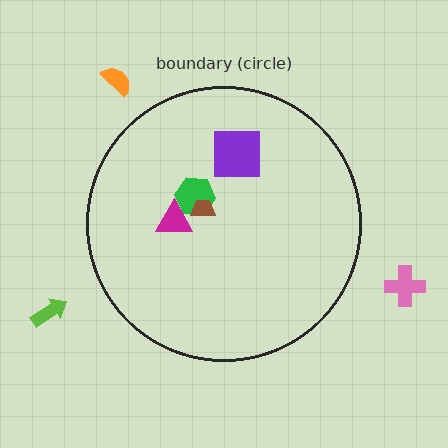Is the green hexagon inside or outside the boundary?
Inside.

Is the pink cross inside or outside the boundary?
Outside.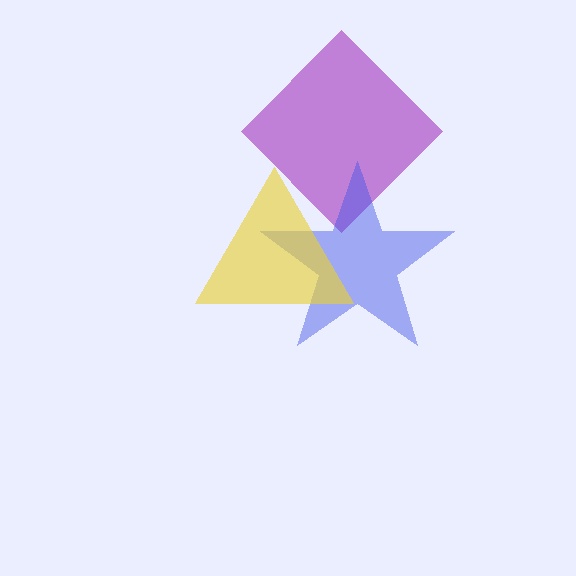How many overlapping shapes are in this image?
There are 3 overlapping shapes in the image.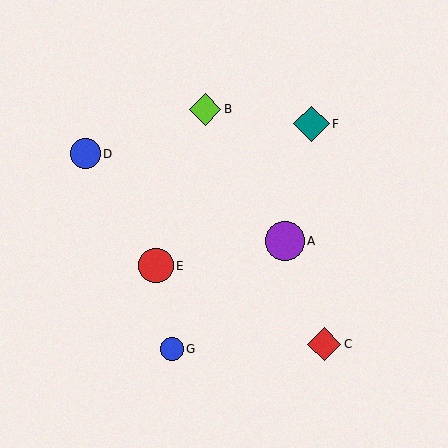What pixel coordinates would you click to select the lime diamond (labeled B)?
Click at (205, 109) to select the lime diamond B.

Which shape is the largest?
The purple circle (labeled A) is the largest.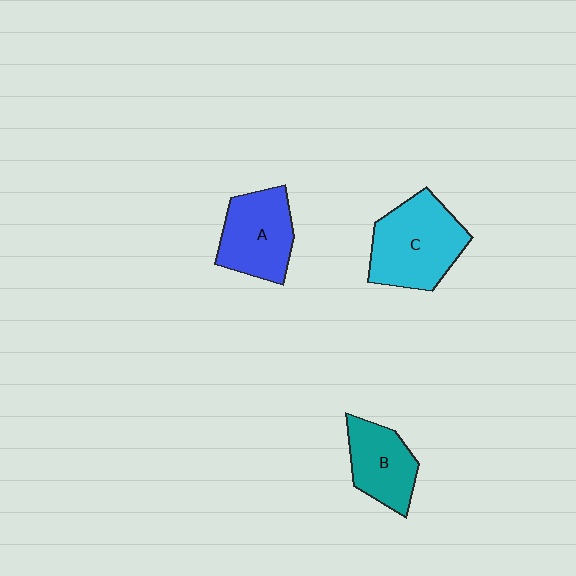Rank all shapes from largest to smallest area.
From largest to smallest: C (cyan), A (blue), B (teal).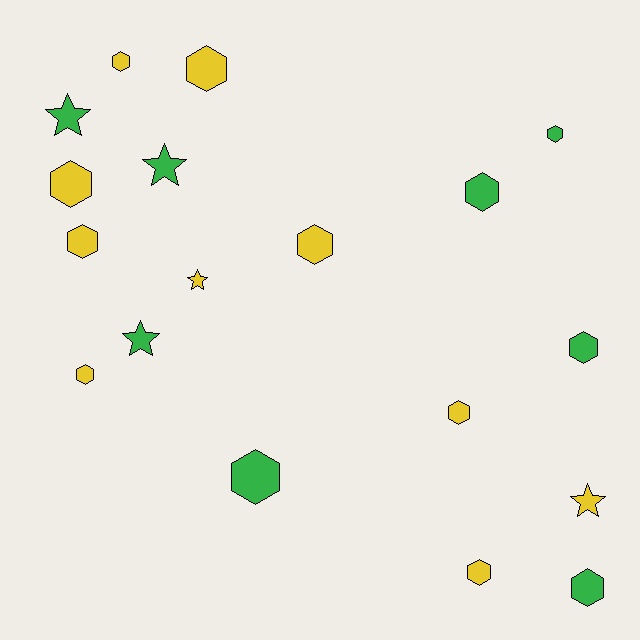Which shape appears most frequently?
Hexagon, with 13 objects.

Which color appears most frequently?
Yellow, with 10 objects.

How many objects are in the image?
There are 18 objects.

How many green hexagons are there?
There are 5 green hexagons.